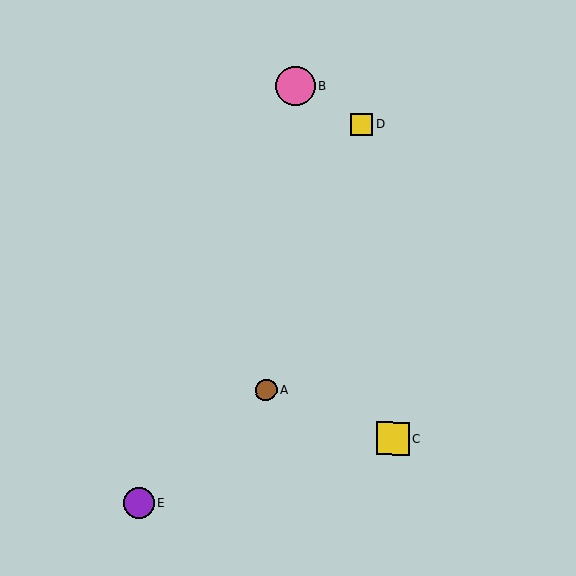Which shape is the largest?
The pink circle (labeled B) is the largest.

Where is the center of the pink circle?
The center of the pink circle is at (295, 86).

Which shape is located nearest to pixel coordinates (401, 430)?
The yellow square (labeled C) at (393, 438) is nearest to that location.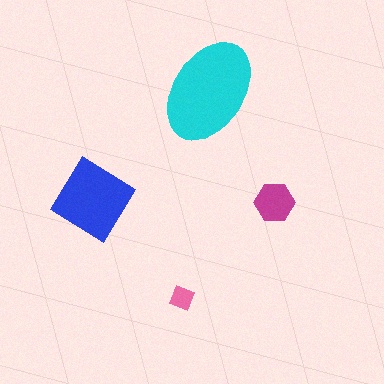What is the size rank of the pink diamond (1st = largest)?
4th.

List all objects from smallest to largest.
The pink diamond, the magenta hexagon, the blue diamond, the cyan ellipse.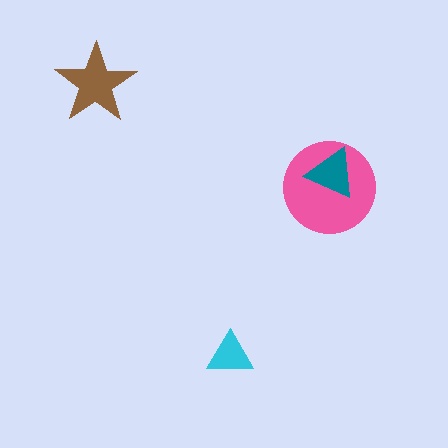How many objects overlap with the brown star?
0 objects overlap with the brown star.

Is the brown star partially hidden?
No, no other shape covers it.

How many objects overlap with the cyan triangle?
0 objects overlap with the cyan triangle.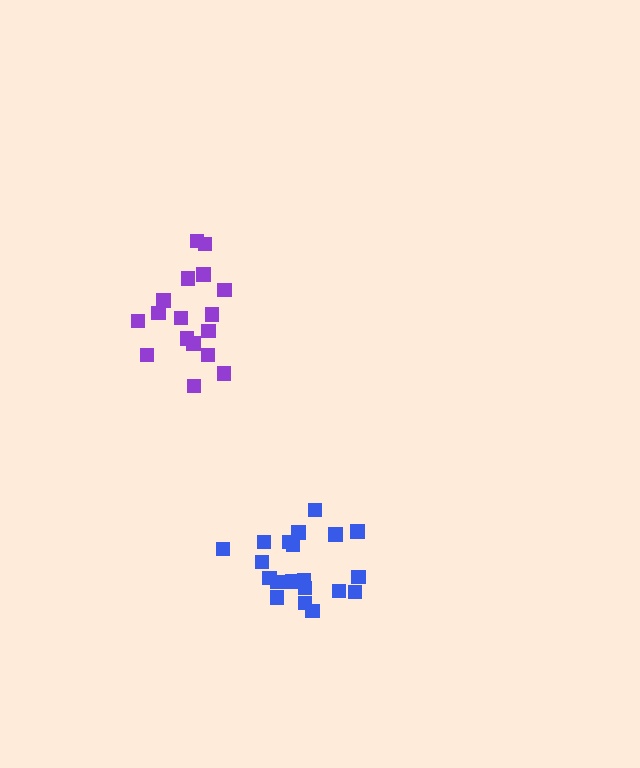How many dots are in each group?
Group 1: 20 dots, Group 2: 17 dots (37 total).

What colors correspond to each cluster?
The clusters are colored: blue, purple.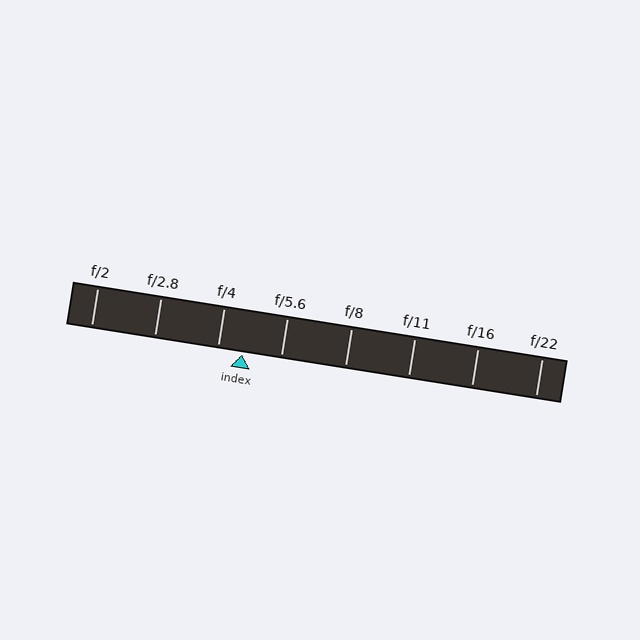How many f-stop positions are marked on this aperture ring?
There are 8 f-stop positions marked.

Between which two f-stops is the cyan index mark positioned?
The index mark is between f/4 and f/5.6.